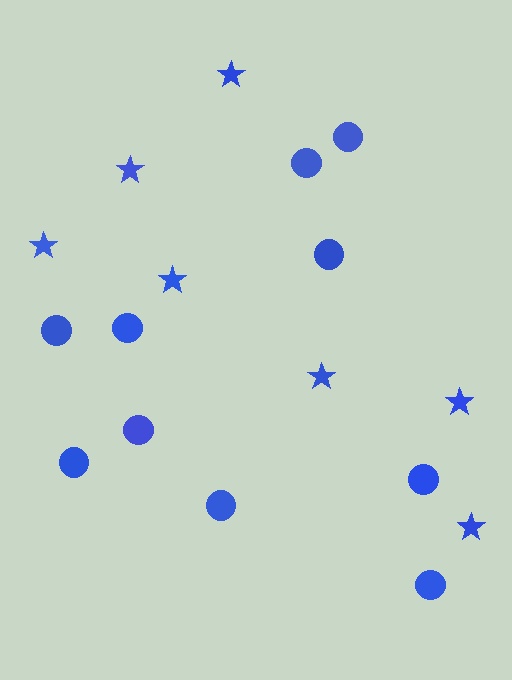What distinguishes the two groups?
There are 2 groups: one group of circles (10) and one group of stars (7).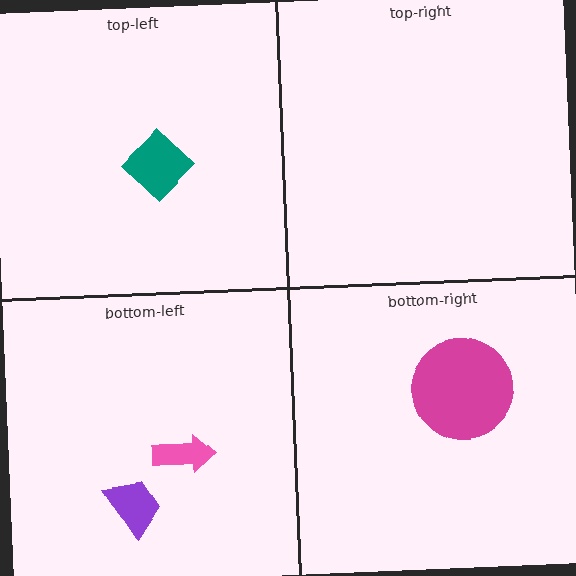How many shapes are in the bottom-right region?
1.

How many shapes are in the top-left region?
1.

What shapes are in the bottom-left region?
The purple trapezoid, the pink arrow.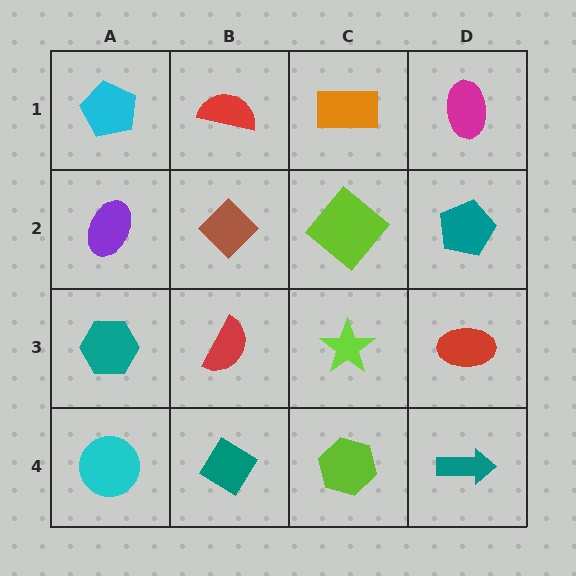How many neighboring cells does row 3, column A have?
3.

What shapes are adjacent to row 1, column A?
A purple ellipse (row 2, column A), a red semicircle (row 1, column B).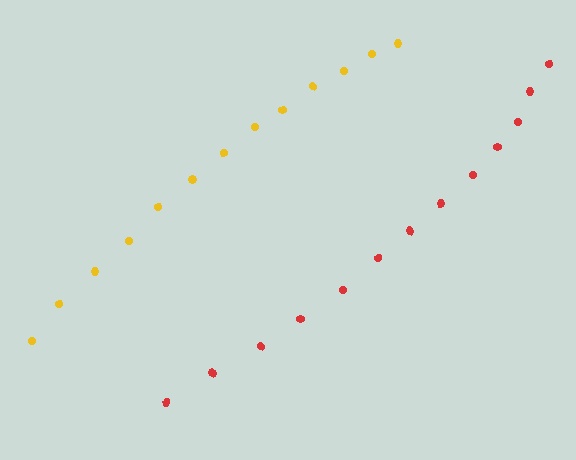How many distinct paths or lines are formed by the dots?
There are 2 distinct paths.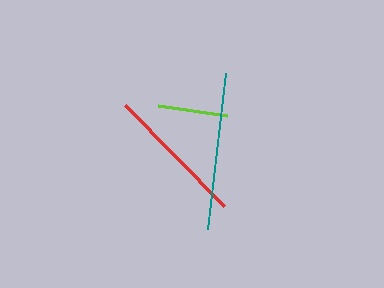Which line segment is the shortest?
The lime line is the shortest at approximately 70 pixels.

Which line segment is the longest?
The teal line is the longest at approximately 157 pixels.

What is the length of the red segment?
The red segment is approximately 141 pixels long.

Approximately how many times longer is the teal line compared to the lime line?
The teal line is approximately 2.2 times the length of the lime line.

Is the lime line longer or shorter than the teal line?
The teal line is longer than the lime line.